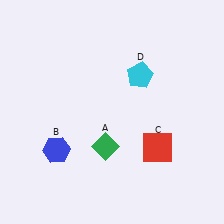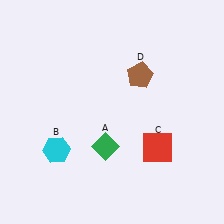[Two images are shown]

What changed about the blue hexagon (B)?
In Image 1, B is blue. In Image 2, it changed to cyan.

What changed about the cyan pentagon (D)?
In Image 1, D is cyan. In Image 2, it changed to brown.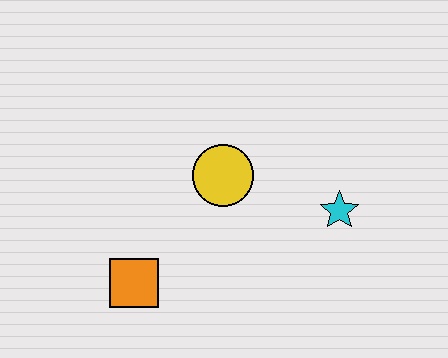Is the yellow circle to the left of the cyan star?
Yes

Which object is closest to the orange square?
The yellow circle is closest to the orange square.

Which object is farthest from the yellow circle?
The orange square is farthest from the yellow circle.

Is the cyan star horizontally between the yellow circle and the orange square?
No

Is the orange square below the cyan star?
Yes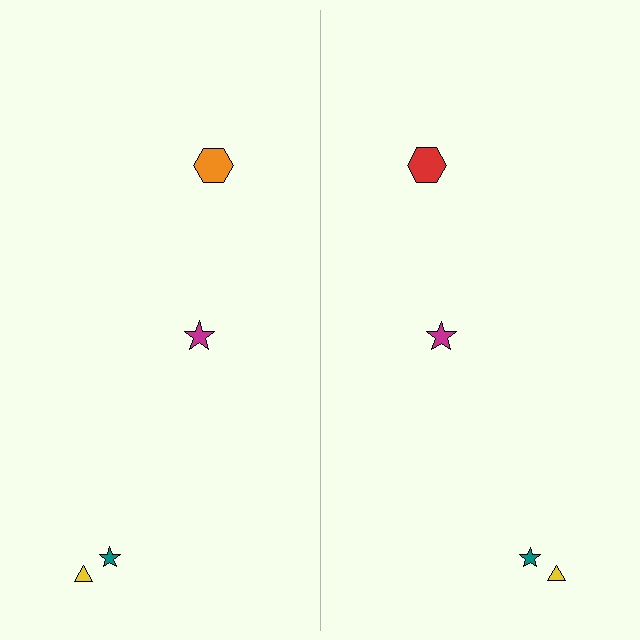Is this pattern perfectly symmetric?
No, the pattern is not perfectly symmetric. The red hexagon on the right side breaks the symmetry — its mirror counterpart is orange.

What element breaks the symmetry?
The red hexagon on the right side breaks the symmetry — its mirror counterpart is orange.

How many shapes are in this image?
There are 8 shapes in this image.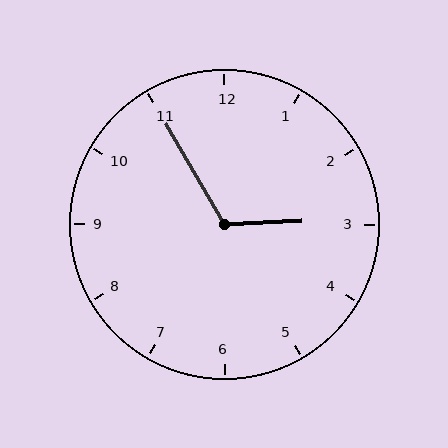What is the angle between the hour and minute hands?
Approximately 118 degrees.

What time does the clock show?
2:55.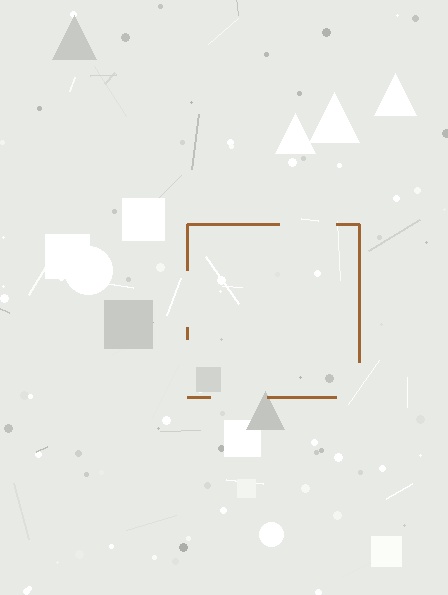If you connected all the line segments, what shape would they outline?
They would outline a square.